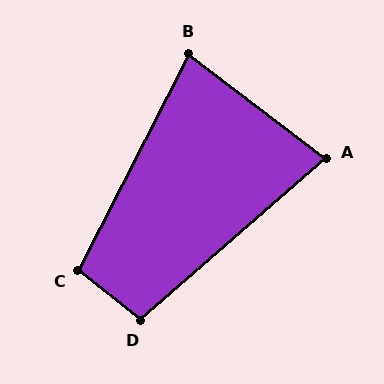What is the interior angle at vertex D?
Approximately 100 degrees (obtuse).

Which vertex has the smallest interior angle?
A, at approximately 78 degrees.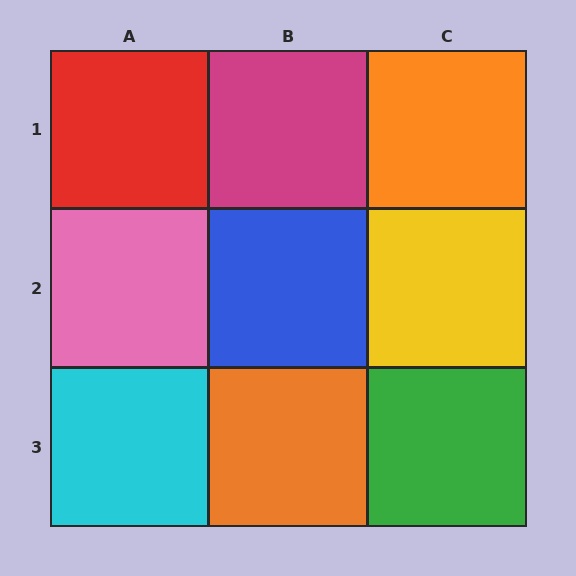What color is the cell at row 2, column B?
Blue.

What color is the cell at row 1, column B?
Magenta.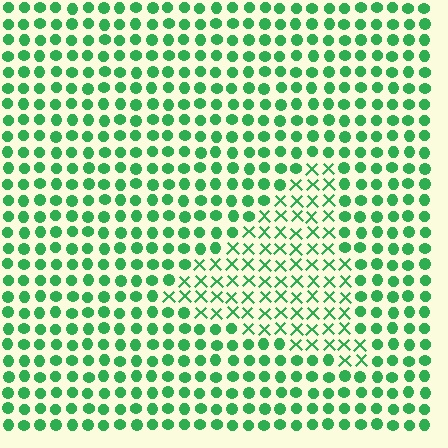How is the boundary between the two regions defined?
The boundary is defined by a change in element shape: X marks inside vs. circles outside. All elements share the same color and spacing.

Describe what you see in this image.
The image is filled with small green elements arranged in a uniform grid. A triangle-shaped region contains X marks, while the surrounding area contains circles. The boundary is defined purely by the change in element shape.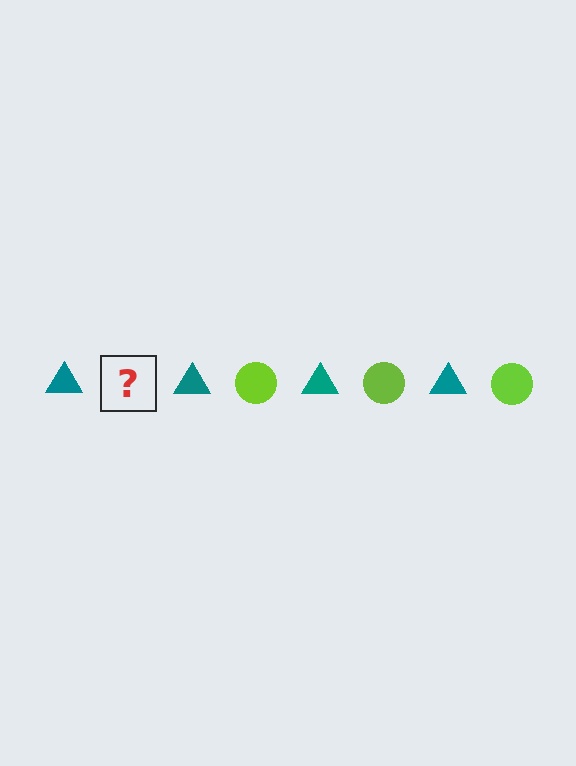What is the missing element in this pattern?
The missing element is a lime circle.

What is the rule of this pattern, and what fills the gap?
The rule is that the pattern alternates between teal triangle and lime circle. The gap should be filled with a lime circle.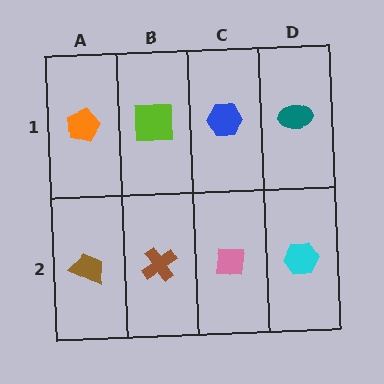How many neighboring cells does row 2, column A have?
2.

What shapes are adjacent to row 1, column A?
A brown trapezoid (row 2, column A), a lime square (row 1, column B).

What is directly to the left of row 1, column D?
A blue hexagon.